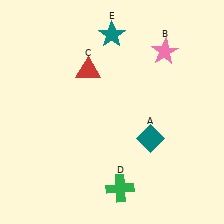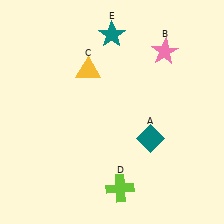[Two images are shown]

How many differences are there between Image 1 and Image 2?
There are 2 differences between the two images.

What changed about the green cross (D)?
In Image 1, D is green. In Image 2, it changed to lime.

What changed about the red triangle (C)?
In Image 1, C is red. In Image 2, it changed to yellow.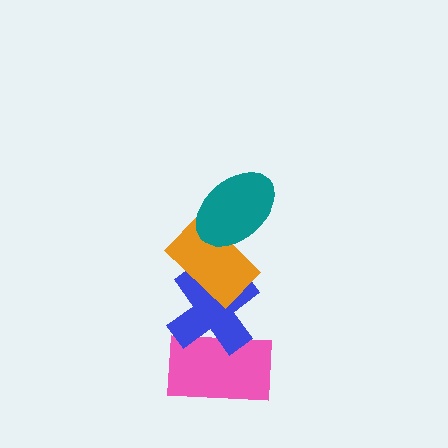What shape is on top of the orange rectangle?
The teal ellipse is on top of the orange rectangle.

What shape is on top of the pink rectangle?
The blue cross is on top of the pink rectangle.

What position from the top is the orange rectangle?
The orange rectangle is 2nd from the top.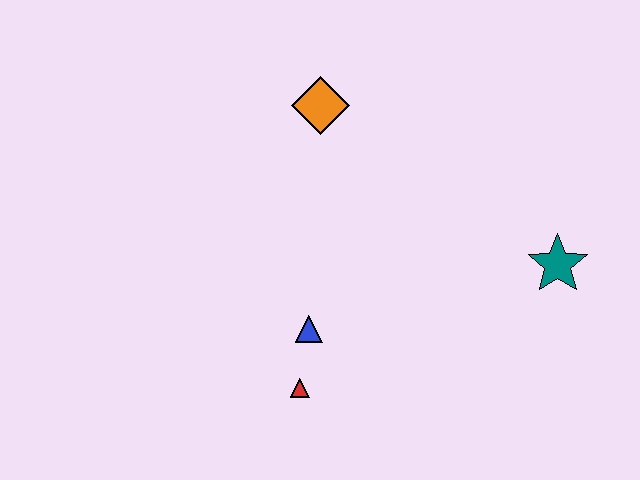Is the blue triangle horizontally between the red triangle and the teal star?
Yes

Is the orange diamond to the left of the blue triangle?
No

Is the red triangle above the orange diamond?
No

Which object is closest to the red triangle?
The blue triangle is closest to the red triangle.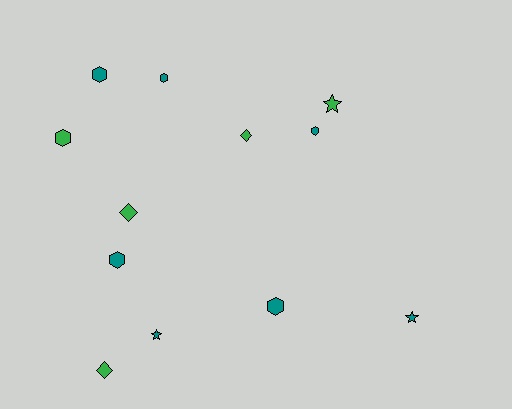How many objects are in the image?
There are 12 objects.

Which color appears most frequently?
Teal, with 7 objects.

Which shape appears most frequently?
Hexagon, with 6 objects.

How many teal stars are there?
There are 2 teal stars.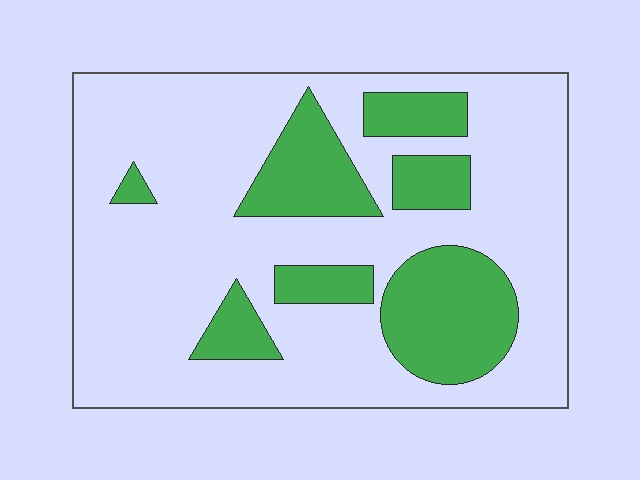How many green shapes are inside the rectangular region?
7.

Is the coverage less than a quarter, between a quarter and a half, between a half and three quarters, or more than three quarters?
Between a quarter and a half.